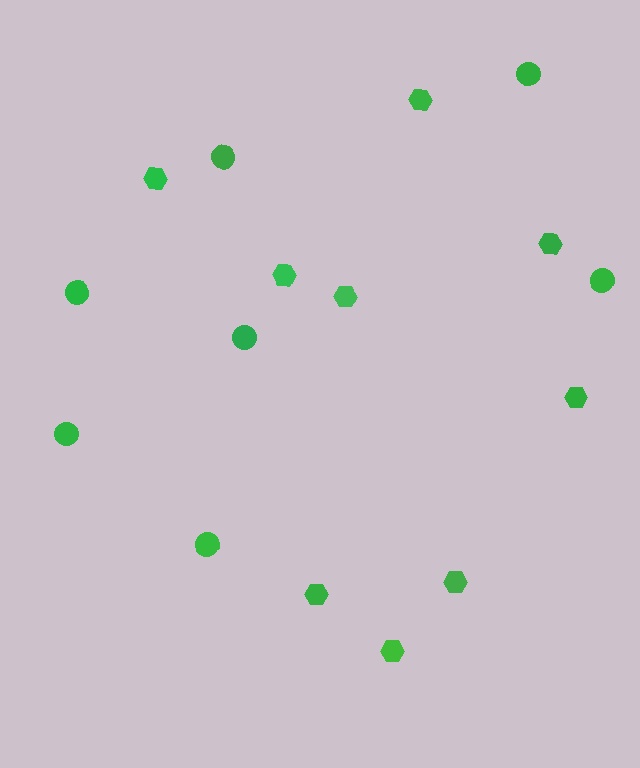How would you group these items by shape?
There are 2 groups: one group of hexagons (9) and one group of circles (7).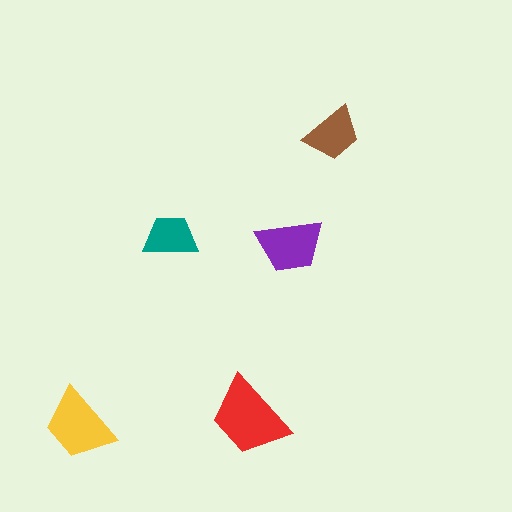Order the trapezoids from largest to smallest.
the red one, the yellow one, the purple one, the brown one, the teal one.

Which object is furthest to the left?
The yellow trapezoid is leftmost.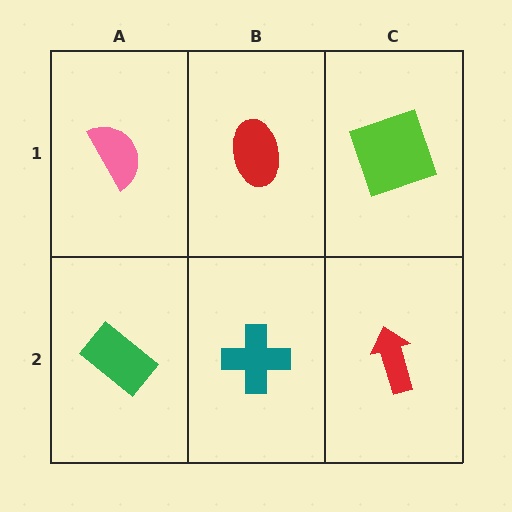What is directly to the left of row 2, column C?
A teal cross.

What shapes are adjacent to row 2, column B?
A red ellipse (row 1, column B), a green rectangle (row 2, column A), a red arrow (row 2, column C).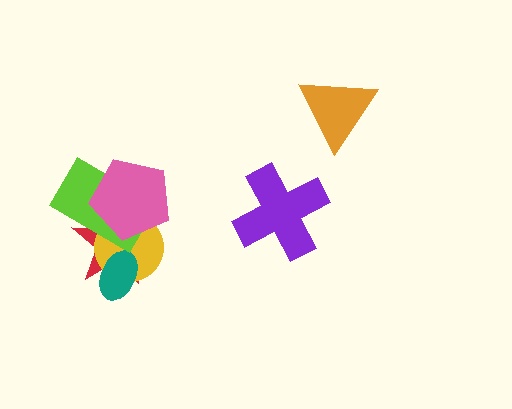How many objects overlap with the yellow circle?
4 objects overlap with the yellow circle.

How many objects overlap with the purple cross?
0 objects overlap with the purple cross.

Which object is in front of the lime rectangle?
The pink pentagon is in front of the lime rectangle.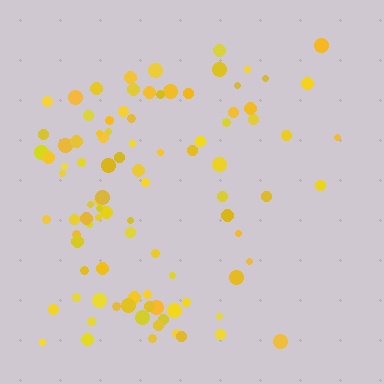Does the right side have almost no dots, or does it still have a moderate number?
Still a moderate number, just noticeably fewer than the left.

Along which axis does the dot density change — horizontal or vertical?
Horizontal.